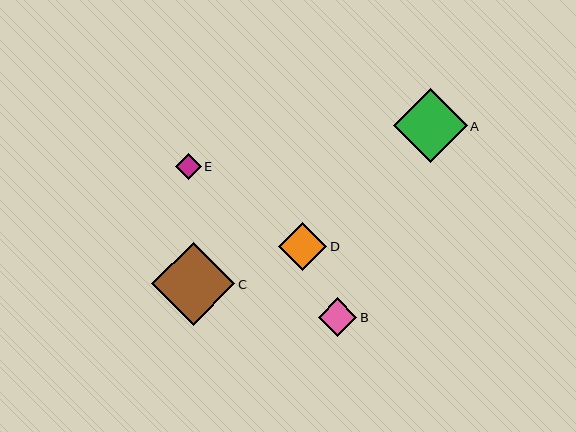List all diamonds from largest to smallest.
From largest to smallest: C, A, D, B, E.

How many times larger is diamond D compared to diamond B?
Diamond D is approximately 1.3 times the size of diamond B.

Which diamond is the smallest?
Diamond E is the smallest with a size of approximately 25 pixels.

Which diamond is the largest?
Diamond C is the largest with a size of approximately 83 pixels.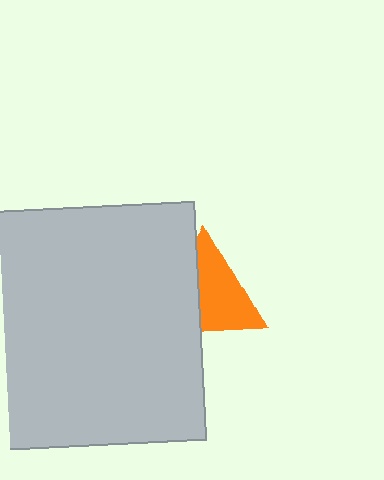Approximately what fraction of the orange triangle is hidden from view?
Roughly 41% of the orange triangle is hidden behind the light gray rectangle.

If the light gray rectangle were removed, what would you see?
You would see the complete orange triangle.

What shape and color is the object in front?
The object in front is a light gray rectangle.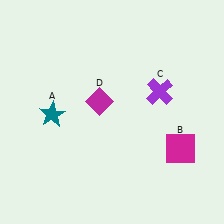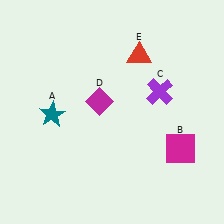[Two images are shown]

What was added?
A red triangle (E) was added in Image 2.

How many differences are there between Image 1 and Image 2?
There is 1 difference between the two images.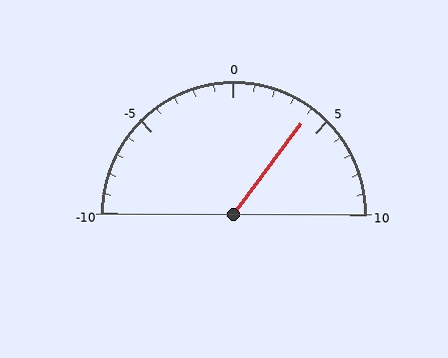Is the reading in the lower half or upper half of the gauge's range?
The reading is in the upper half of the range (-10 to 10).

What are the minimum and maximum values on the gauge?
The gauge ranges from -10 to 10.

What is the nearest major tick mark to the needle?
The nearest major tick mark is 5.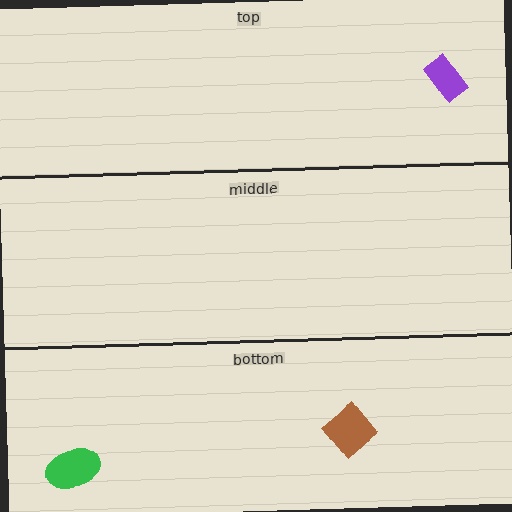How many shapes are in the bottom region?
2.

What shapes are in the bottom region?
The green ellipse, the brown diamond.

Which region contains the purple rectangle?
The top region.